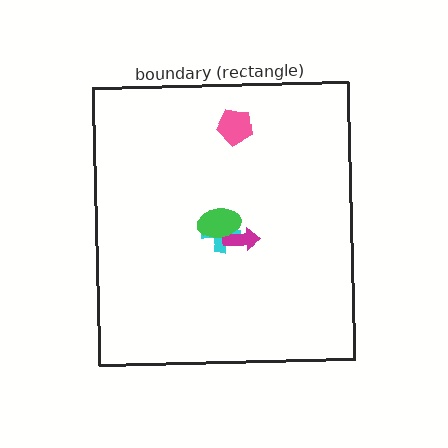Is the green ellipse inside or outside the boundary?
Inside.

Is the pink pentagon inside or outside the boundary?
Inside.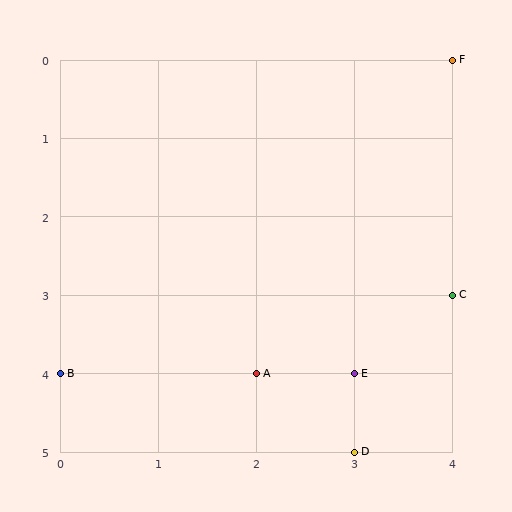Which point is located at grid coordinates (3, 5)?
Point D is at (3, 5).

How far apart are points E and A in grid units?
Points E and A are 1 column apart.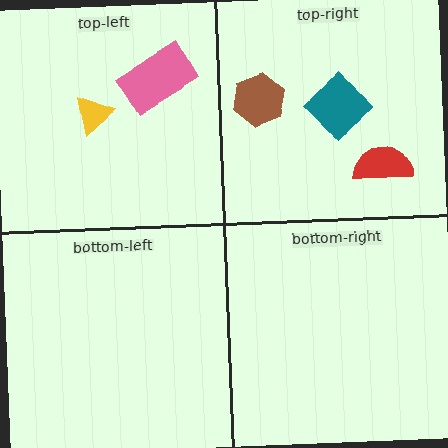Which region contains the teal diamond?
The top-right region.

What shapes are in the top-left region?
The pink rectangle, the yellow triangle.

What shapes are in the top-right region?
The red semicircle, the teal diamond, the brown hexagon.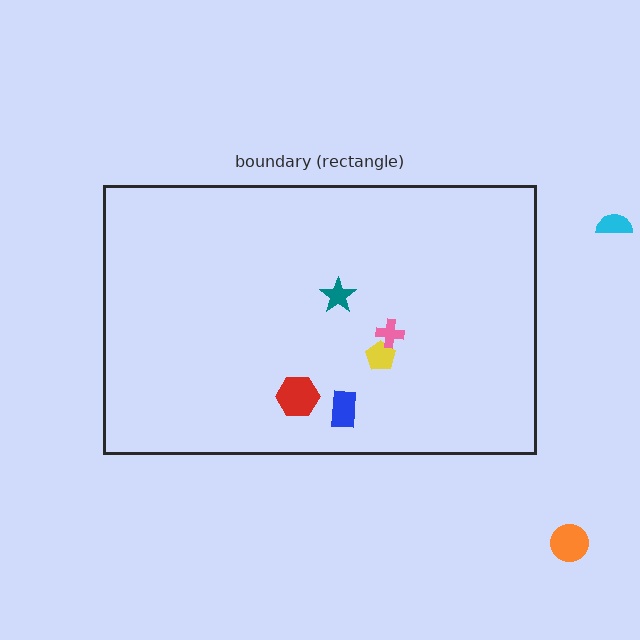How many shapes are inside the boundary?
5 inside, 2 outside.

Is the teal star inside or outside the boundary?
Inside.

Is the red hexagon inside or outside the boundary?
Inside.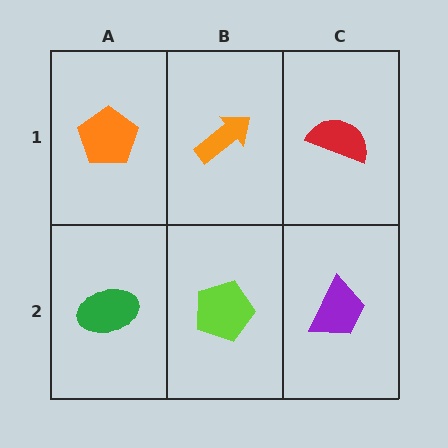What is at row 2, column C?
A purple trapezoid.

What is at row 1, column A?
An orange pentagon.